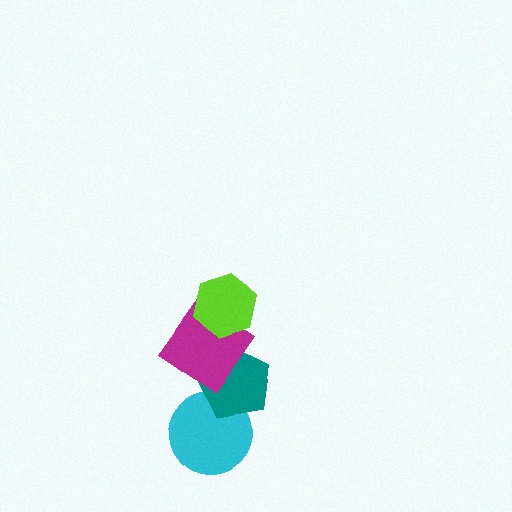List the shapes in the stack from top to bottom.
From top to bottom: the lime hexagon, the magenta diamond, the teal pentagon, the cyan circle.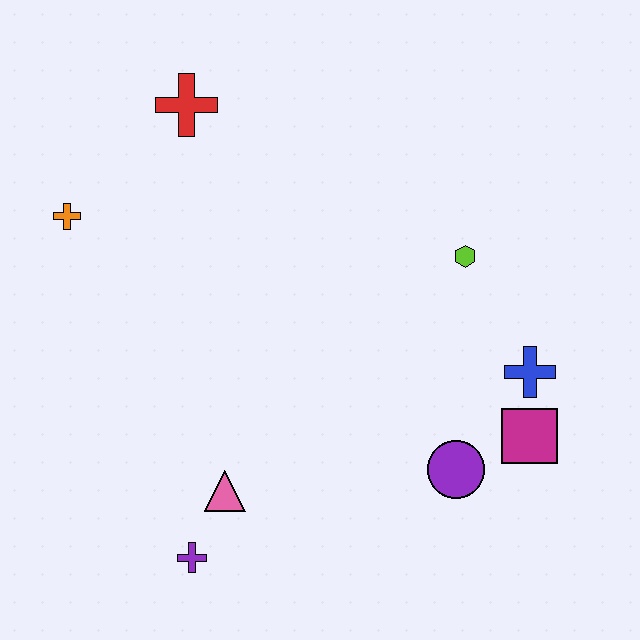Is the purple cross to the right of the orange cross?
Yes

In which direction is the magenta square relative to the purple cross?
The magenta square is to the right of the purple cross.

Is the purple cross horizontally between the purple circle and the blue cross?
No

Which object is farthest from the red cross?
The magenta square is farthest from the red cross.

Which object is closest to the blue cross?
The magenta square is closest to the blue cross.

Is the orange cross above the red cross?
No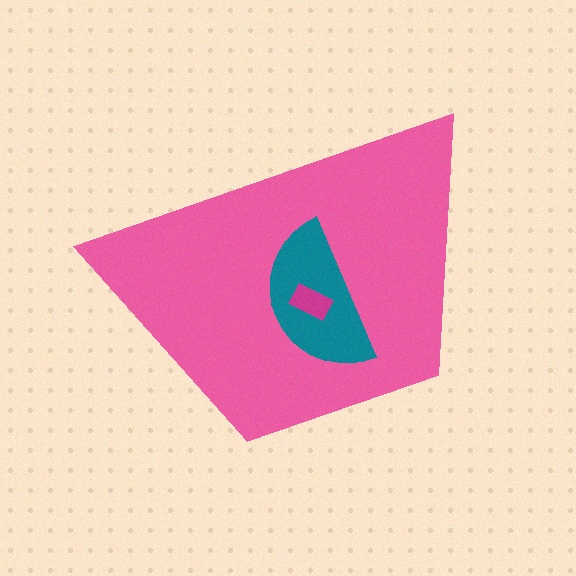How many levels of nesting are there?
3.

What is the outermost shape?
The pink trapezoid.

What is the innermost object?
The magenta rectangle.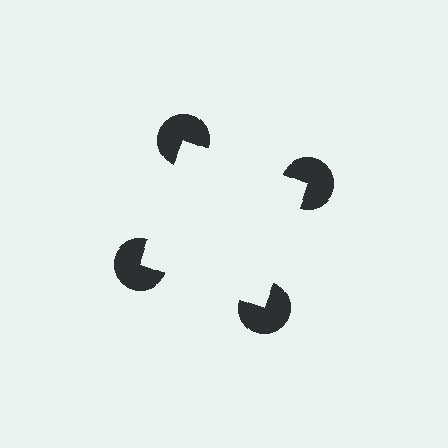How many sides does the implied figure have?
4 sides.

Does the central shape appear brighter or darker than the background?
It typically appears slightly brighter than the background, even though no actual brightness change is drawn.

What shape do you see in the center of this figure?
An illusory square — its edges are inferred from the aligned wedge cuts in the pac-man discs, not physically drawn.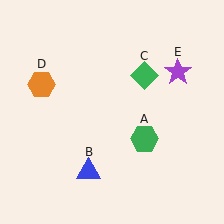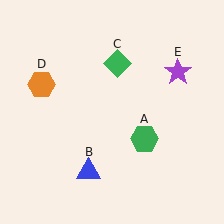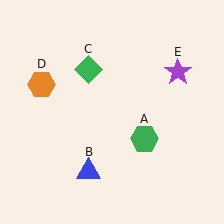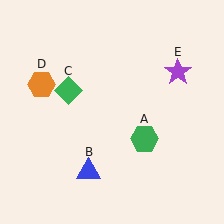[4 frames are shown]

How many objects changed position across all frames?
1 object changed position: green diamond (object C).